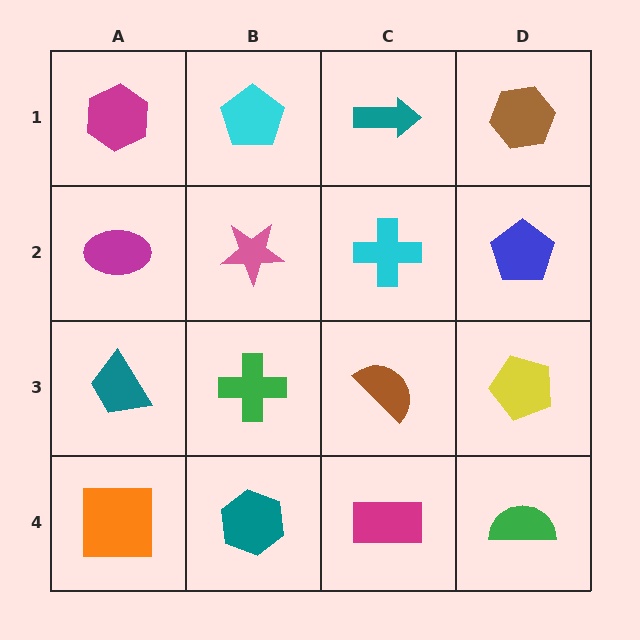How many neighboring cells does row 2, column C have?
4.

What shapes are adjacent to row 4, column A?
A teal trapezoid (row 3, column A), a teal hexagon (row 4, column B).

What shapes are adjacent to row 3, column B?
A pink star (row 2, column B), a teal hexagon (row 4, column B), a teal trapezoid (row 3, column A), a brown semicircle (row 3, column C).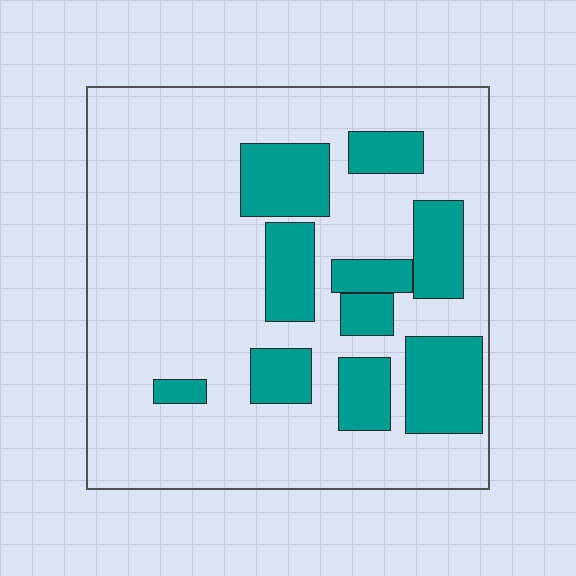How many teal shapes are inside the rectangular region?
10.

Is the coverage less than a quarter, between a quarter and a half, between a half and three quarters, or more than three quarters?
Between a quarter and a half.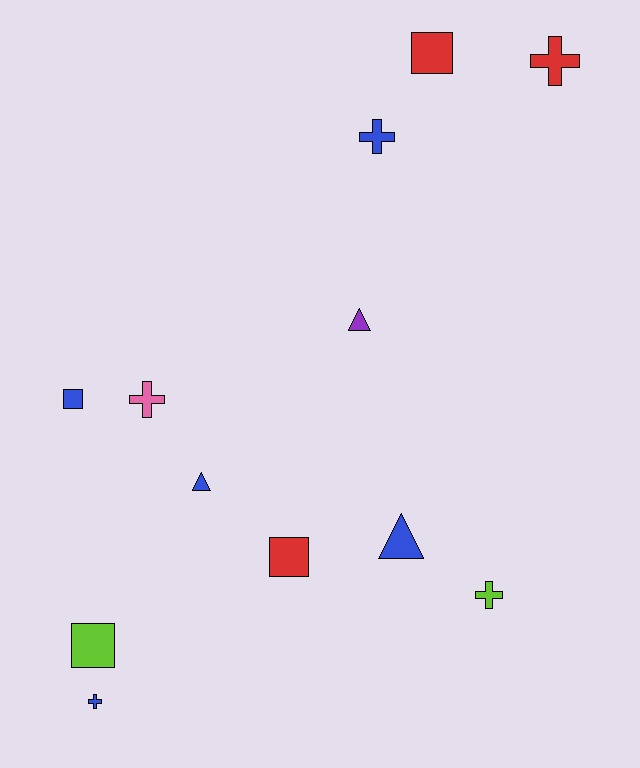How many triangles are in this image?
There are 3 triangles.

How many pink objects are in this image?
There is 1 pink object.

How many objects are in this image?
There are 12 objects.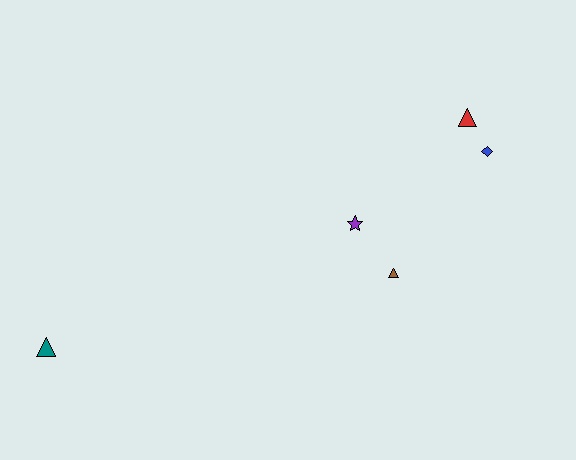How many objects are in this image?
There are 5 objects.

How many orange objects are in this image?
There are no orange objects.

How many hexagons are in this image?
There are no hexagons.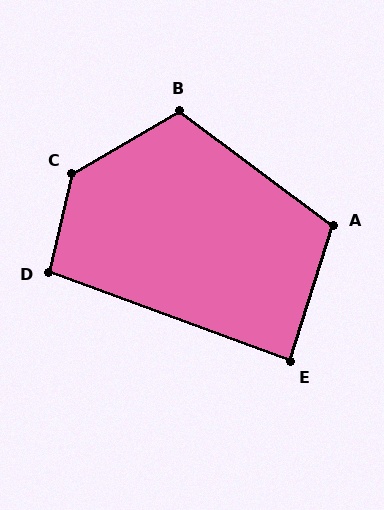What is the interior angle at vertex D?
Approximately 97 degrees (obtuse).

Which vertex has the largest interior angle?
C, at approximately 134 degrees.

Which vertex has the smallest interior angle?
E, at approximately 88 degrees.